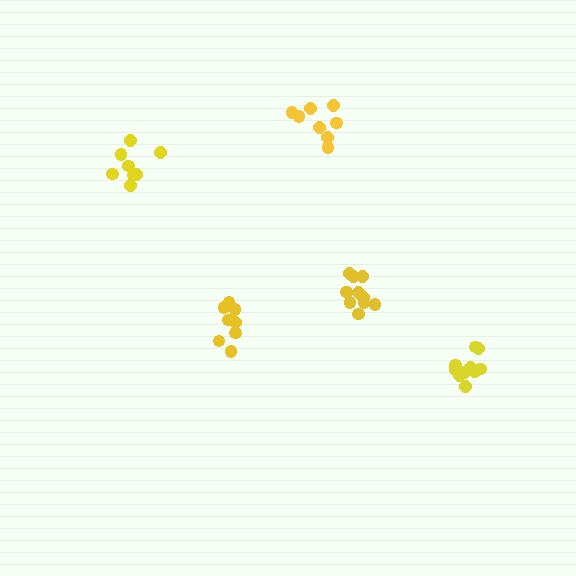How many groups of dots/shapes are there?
There are 5 groups.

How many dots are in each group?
Group 1: 10 dots, Group 2: 8 dots, Group 3: 8 dots, Group 4: 12 dots, Group 5: 8 dots (46 total).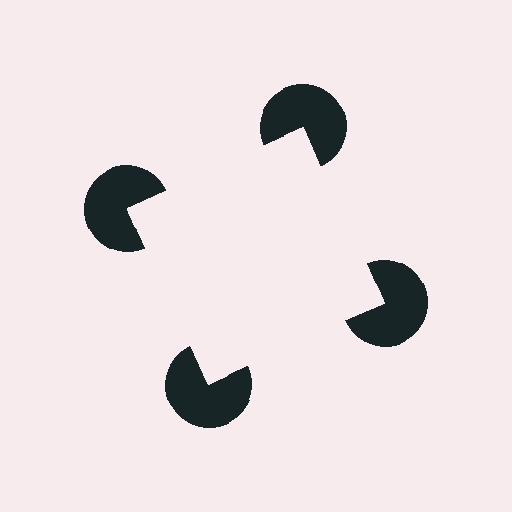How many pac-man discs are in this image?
There are 4 — one at each vertex of the illusory square.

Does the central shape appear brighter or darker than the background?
It typically appears slightly brighter than the background, even though no actual brightness change is drawn.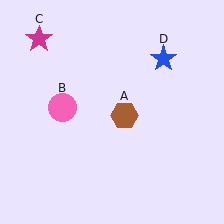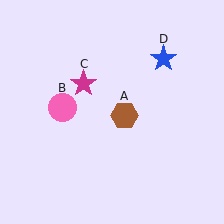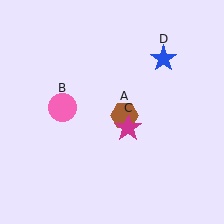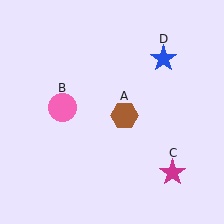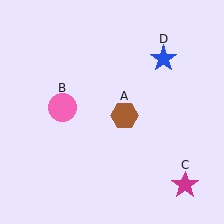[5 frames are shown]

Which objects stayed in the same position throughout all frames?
Brown hexagon (object A) and pink circle (object B) and blue star (object D) remained stationary.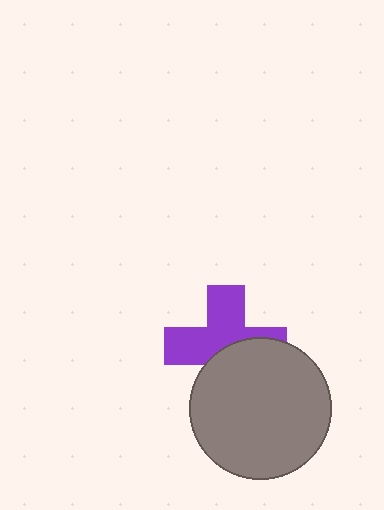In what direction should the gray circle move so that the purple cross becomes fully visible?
The gray circle should move down. That is the shortest direction to clear the overlap and leave the purple cross fully visible.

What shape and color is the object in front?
The object in front is a gray circle.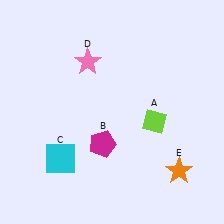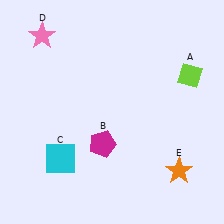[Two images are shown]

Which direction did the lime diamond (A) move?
The lime diamond (A) moved up.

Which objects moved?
The objects that moved are: the lime diamond (A), the pink star (D).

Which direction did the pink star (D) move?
The pink star (D) moved left.